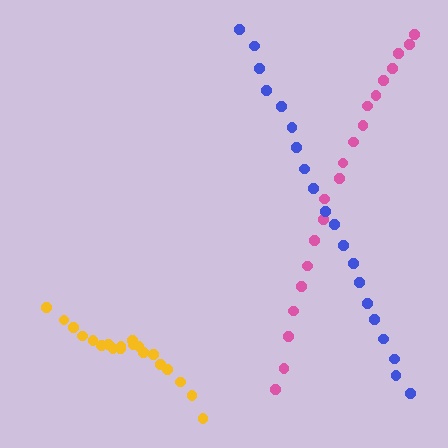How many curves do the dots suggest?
There are 3 distinct paths.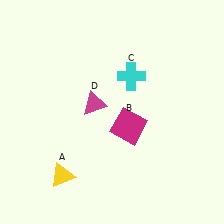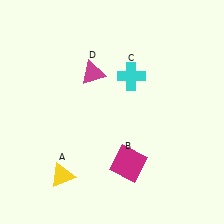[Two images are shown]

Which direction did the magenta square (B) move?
The magenta square (B) moved down.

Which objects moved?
The objects that moved are: the magenta square (B), the magenta triangle (D).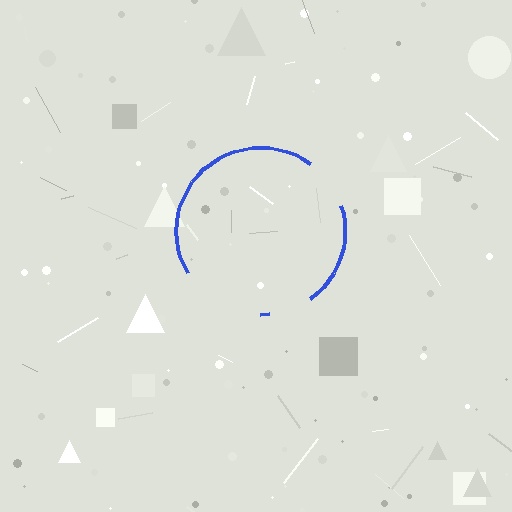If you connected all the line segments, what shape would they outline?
They would outline a circle.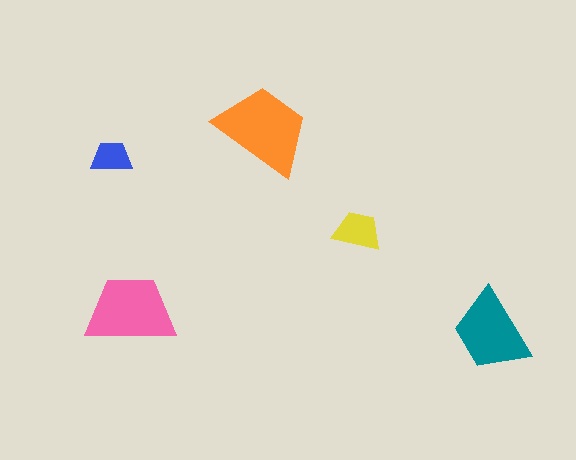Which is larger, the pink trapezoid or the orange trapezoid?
The orange one.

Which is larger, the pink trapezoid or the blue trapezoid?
The pink one.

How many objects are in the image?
There are 5 objects in the image.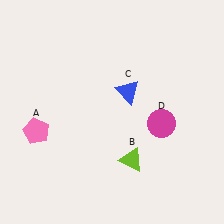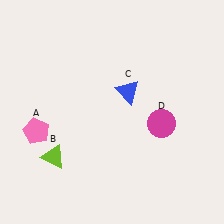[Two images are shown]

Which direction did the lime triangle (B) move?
The lime triangle (B) moved left.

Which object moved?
The lime triangle (B) moved left.